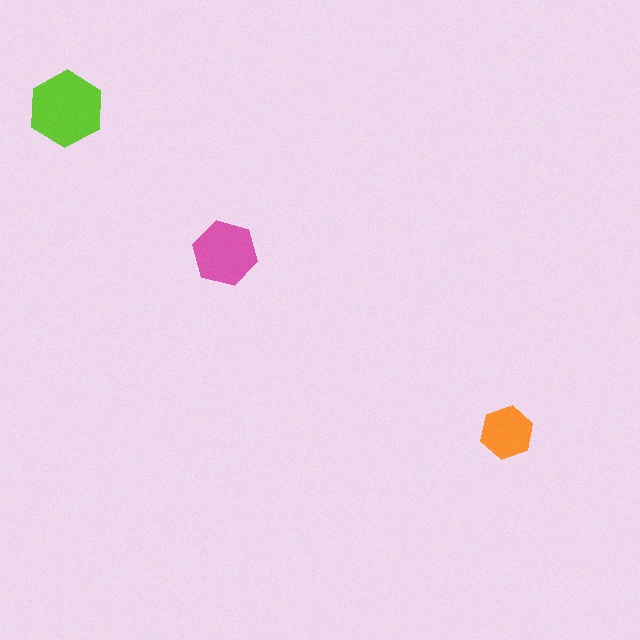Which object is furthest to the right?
The orange hexagon is rightmost.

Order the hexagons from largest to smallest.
the lime one, the pink one, the orange one.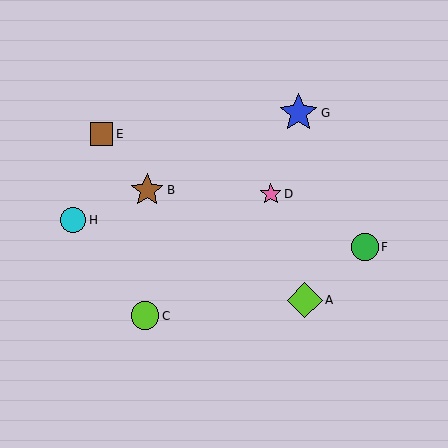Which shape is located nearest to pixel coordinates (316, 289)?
The lime diamond (labeled A) at (305, 300) is nearest to that location.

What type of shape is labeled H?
Shape H is a cyan circle.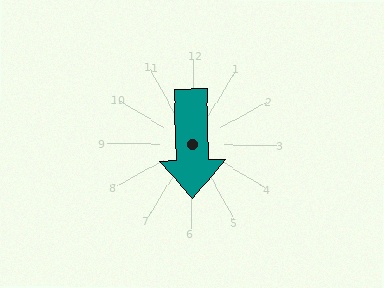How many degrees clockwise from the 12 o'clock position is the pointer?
Approximately 178 degrees.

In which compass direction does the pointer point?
South.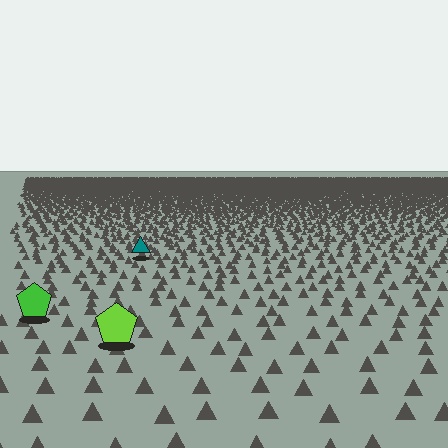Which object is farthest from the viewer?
The teal triangle is farthest from the viewer. It appears smaller and the ground texture around it is denser.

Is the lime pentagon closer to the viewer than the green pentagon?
Yes. The lime pentagon is closer — you can tell from the texture gradient: the ground texture is coarser near it.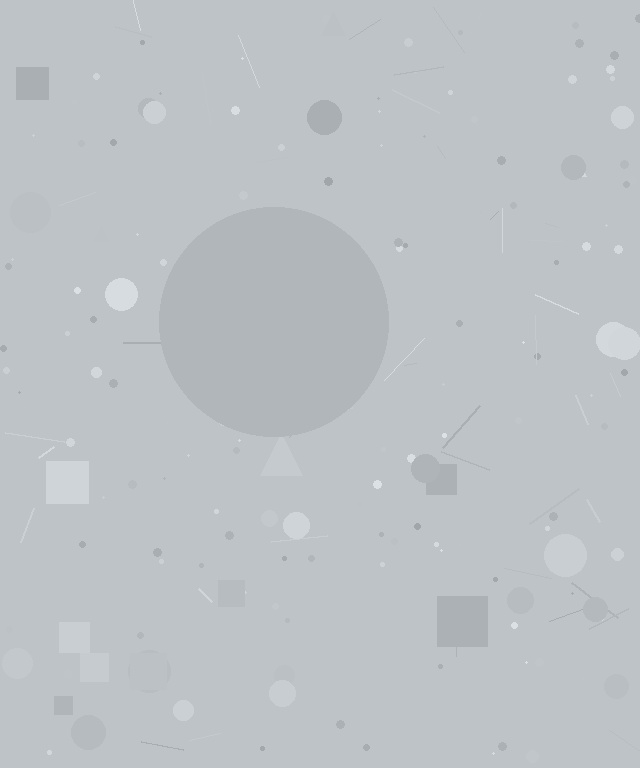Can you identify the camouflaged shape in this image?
The camouflaged shape is a circle.